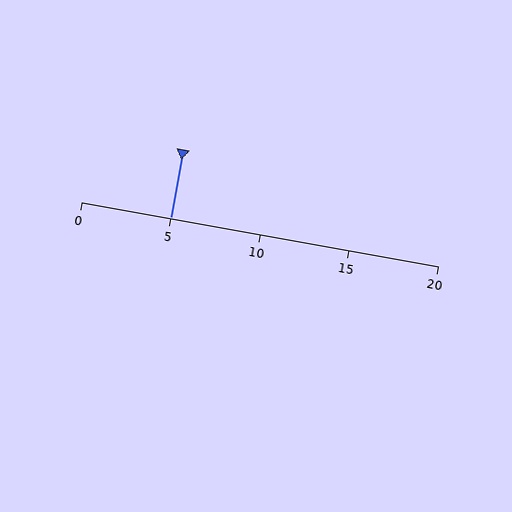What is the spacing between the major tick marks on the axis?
The major ticks are spaced 5 apart.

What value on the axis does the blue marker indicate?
The marker indicates approximately 5.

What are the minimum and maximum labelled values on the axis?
The axis runs from 0 to 20.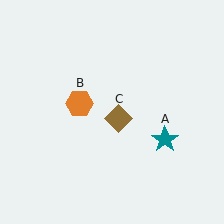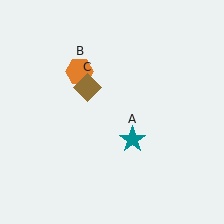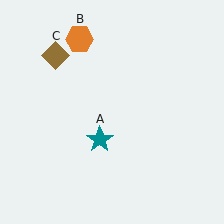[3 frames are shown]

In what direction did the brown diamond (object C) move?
The brown diamond (object C) moved up and to the left.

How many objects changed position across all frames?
3 objects changed position: teal star (object A), orange hexagon (object B), brown diamond (object C).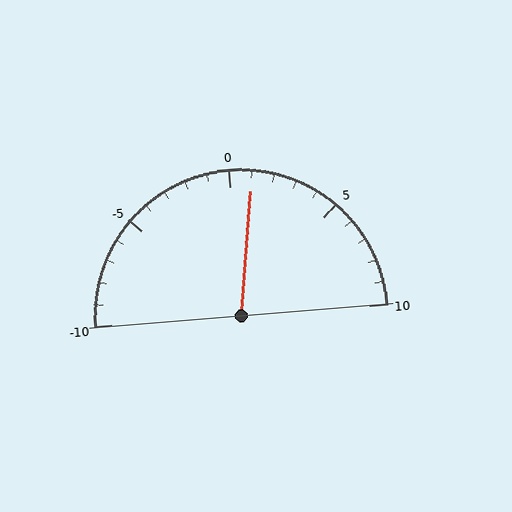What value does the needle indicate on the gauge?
The needle indicates approximately 1.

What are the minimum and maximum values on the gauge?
The gauge ranges from -10 to 10.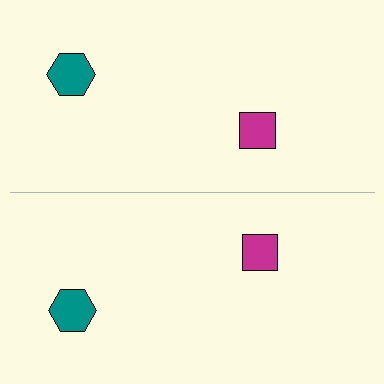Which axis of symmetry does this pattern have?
The pattern has a horizontal axis of symmetry running through the center of the image.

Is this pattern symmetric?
Yes, this pattern has bilateral (reflection) symmetry.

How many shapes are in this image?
There are 4 shapes in this image.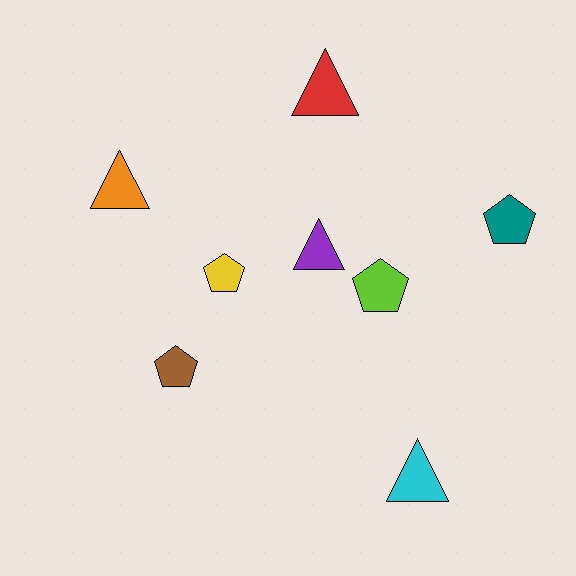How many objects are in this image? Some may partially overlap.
There are 8 objects.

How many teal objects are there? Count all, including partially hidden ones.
There is 1 teal object.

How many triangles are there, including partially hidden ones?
There are 4 triangles.